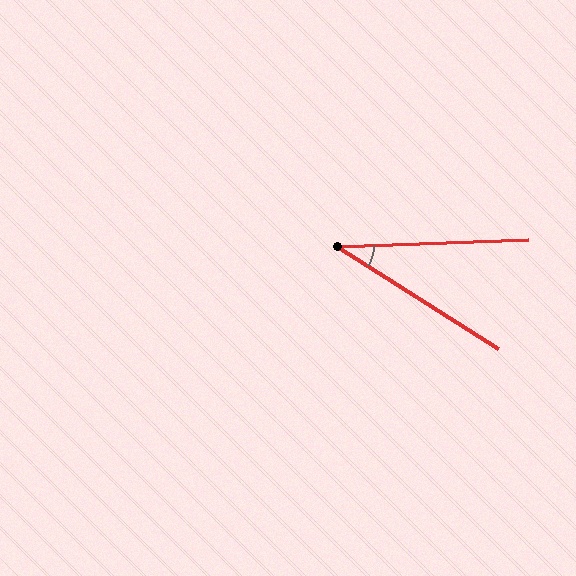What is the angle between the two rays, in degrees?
Approximately 34 degrees.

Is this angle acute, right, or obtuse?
It is acute.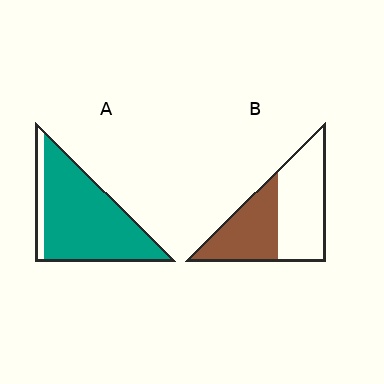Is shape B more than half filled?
No.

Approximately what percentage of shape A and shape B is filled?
A is approximately 90% and B is approximately 45%.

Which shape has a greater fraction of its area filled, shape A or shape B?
Shape A.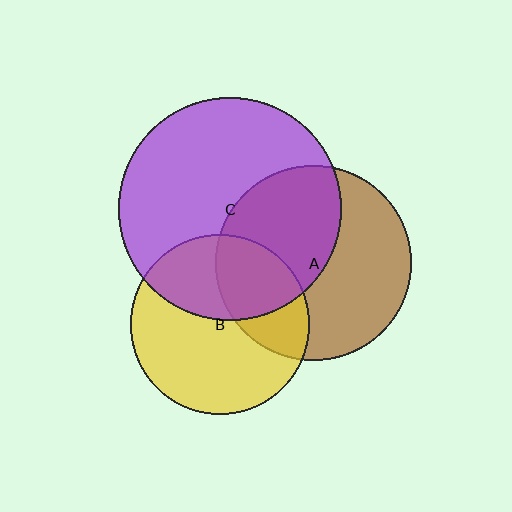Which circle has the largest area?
Circle C (purple).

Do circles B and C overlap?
Yes.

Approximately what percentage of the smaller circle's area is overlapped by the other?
Approximately 40%.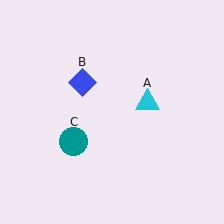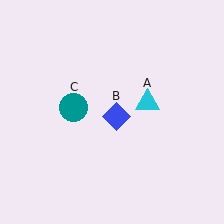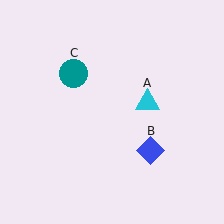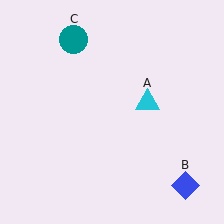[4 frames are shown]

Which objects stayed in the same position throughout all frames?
Cyan triangle (object A) remained stationary.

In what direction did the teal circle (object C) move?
The teal circle (object C) moved up.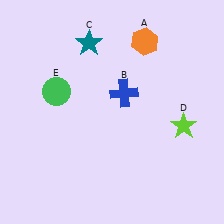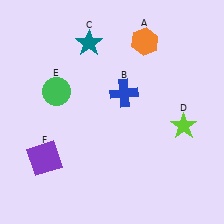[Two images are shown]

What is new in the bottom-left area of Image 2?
A purple square (F) was added in the bottom-left area of Image 2.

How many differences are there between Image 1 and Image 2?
There is 1 difference between the two images.